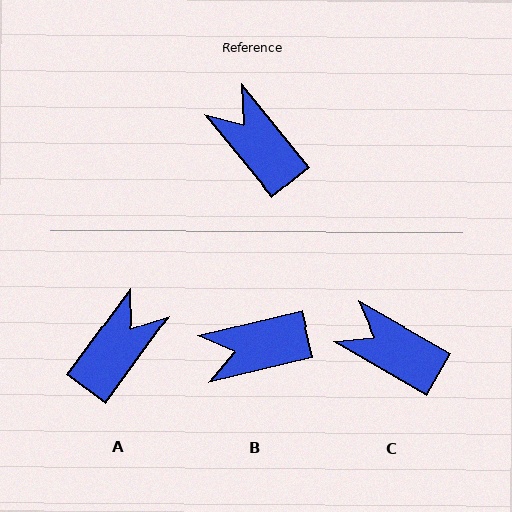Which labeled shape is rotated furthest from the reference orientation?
A, about 75 degrees away.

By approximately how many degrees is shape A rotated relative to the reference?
Approximately 75 degrees clockwise.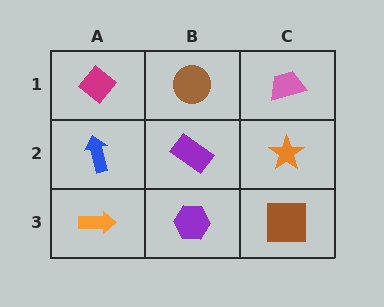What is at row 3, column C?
A brown square.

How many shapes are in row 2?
3 shapes.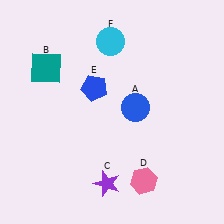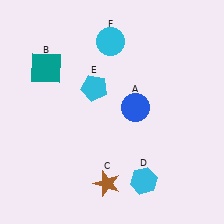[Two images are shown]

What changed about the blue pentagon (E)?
In Image 1, E is blue. In Image 2, it changed to cyan.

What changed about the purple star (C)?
In Image 1, C is purple. In Image 2, it changed to brown.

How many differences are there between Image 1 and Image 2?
There are 3 differences between the two images.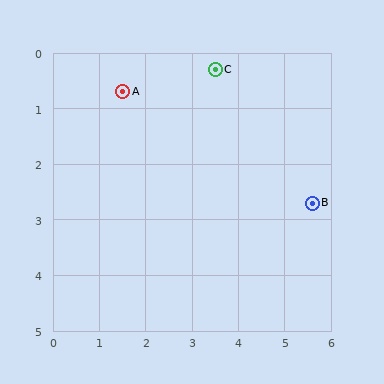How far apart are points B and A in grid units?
Points B and A are about 4.6 grid units apart.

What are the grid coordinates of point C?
Point C is at approximately (3.5, 0.3).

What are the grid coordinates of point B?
Point B is at approximately (5.6, 2.7).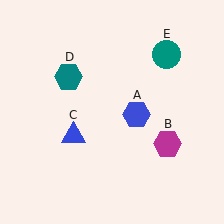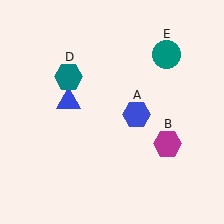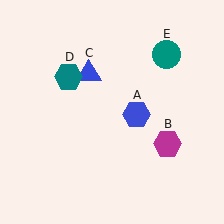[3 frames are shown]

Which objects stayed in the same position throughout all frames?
Blue hexagon (object A) and magenta hexagon (object B) and teal hexagon (object D) and teal circle (object E) remained stationary.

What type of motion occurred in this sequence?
The blue triangle (object C) rotated clockwise around the center of the scene.